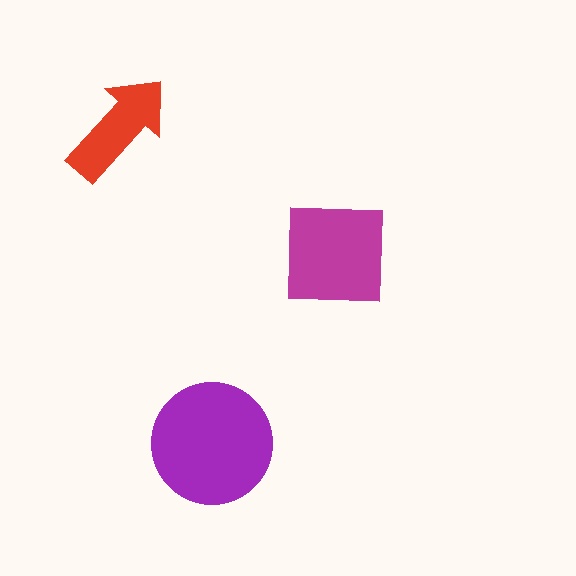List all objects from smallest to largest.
The red arrow, the magenta square, the purple circle.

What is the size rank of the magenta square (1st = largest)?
2nd.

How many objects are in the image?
There are 3 objects in the image.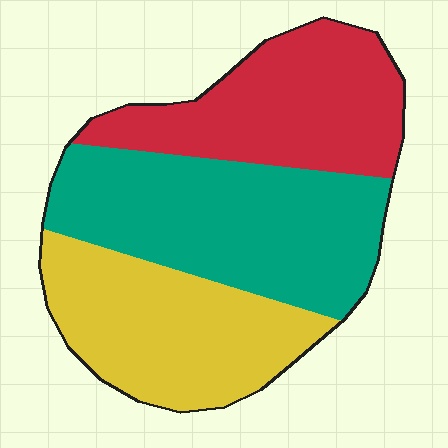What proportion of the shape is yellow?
Yellow covers roughly 30% of the shape.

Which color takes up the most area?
Teal, at roughly 40%.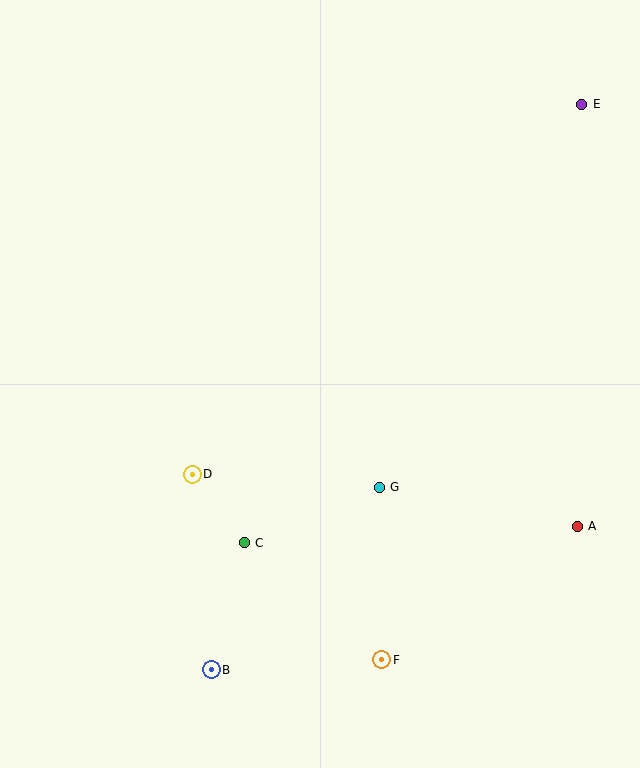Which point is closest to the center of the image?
Point G at (379, 487) is closest to the center.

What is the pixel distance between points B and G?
The distance between B and G is 248 pixels.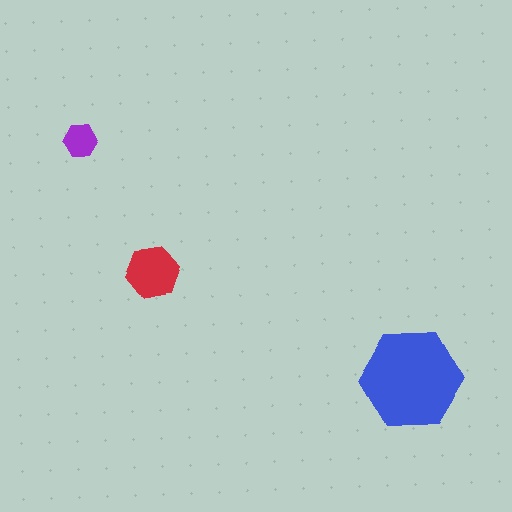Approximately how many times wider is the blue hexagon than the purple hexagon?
About 3 times wider.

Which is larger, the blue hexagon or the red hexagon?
The blue one.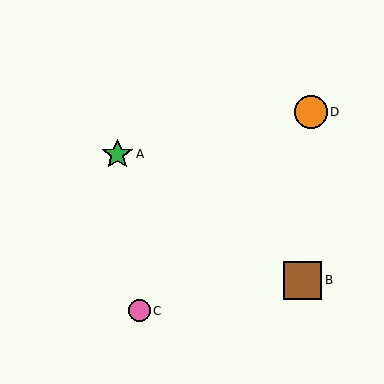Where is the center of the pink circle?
The center of the pink circle is at (139, 311).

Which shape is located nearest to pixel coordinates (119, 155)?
The green star (labeled A) at (117, 154) is nearest to that location.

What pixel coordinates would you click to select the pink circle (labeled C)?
Click at (139, 311) to select the pink circle C.